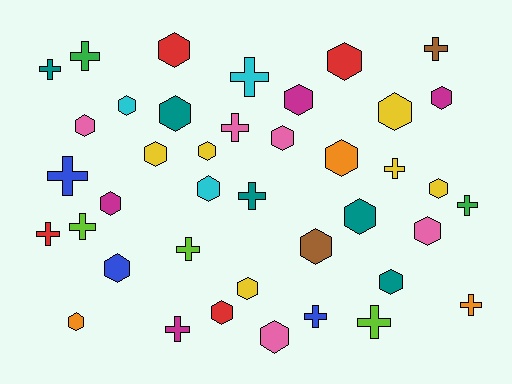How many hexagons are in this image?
There are 24 hexagons.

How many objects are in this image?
There are 40 objects.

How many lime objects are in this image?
There are 3 lime objects.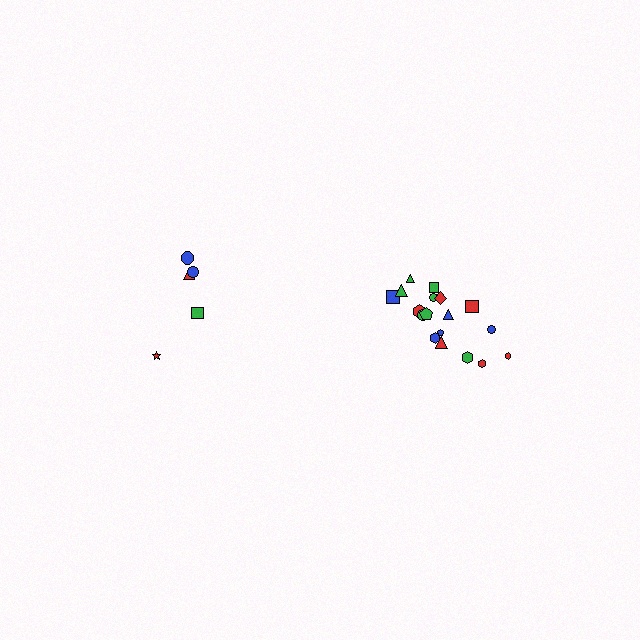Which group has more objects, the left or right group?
The right group.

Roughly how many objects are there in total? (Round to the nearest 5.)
Roughly 25 objects in total.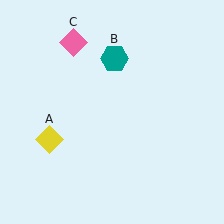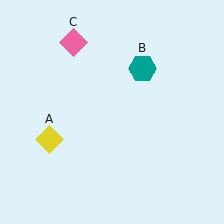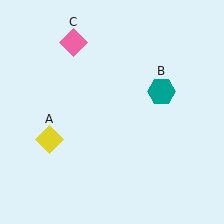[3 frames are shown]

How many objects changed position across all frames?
1 object changed position: teal hexagon (object B).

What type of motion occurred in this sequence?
The teal hexagon (object B) rotated clockwise around the center of the scene.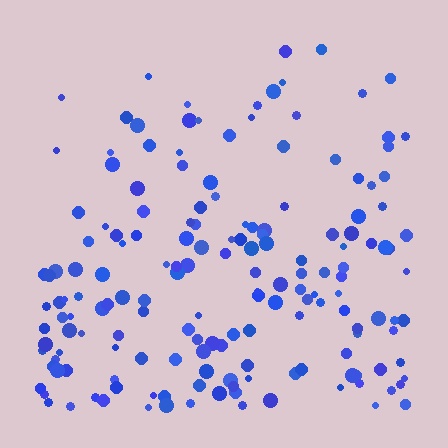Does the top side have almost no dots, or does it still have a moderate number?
Still a moderate number, just noticeably fewer than the bottom.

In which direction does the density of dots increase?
From top to bottom, with the bottom side densest.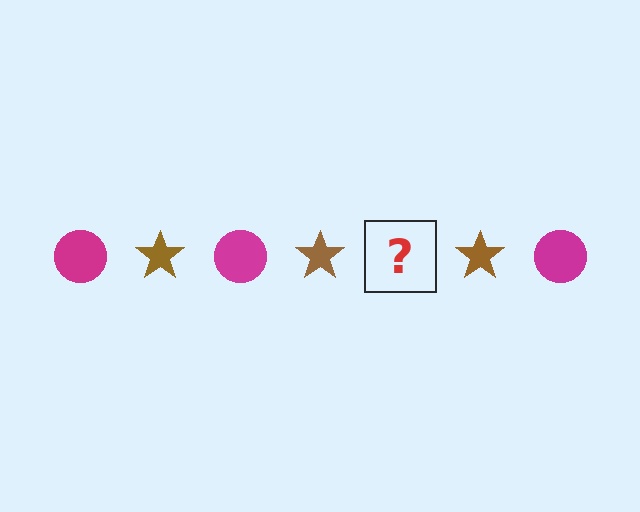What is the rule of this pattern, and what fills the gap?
The rule is that the pattern alternates between magenta circle and brown star. The gap should be filled with a magenta circle.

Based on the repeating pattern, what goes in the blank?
The blank should be a magenta circle.